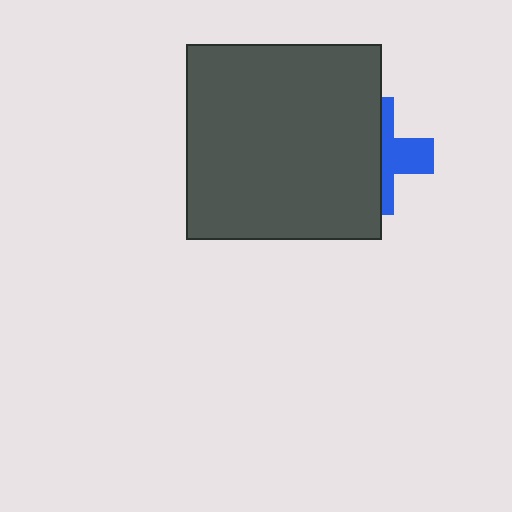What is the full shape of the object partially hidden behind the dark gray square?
The partially hidden object is a blue cross.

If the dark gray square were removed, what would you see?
You would see the complete blue cross.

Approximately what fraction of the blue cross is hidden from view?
Roughly 60% of the blue cross is hidden behind the dark gray square.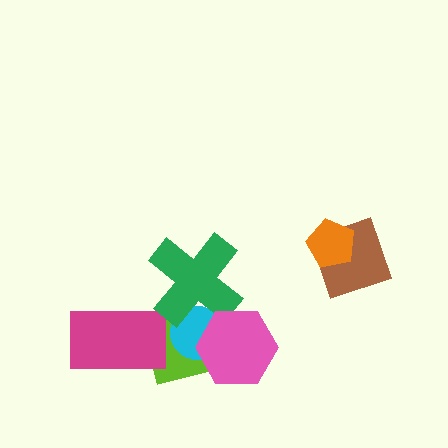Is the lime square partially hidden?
Yes, it is partially covered by another shape.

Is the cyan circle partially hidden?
Yes, it is partially covered by another shape.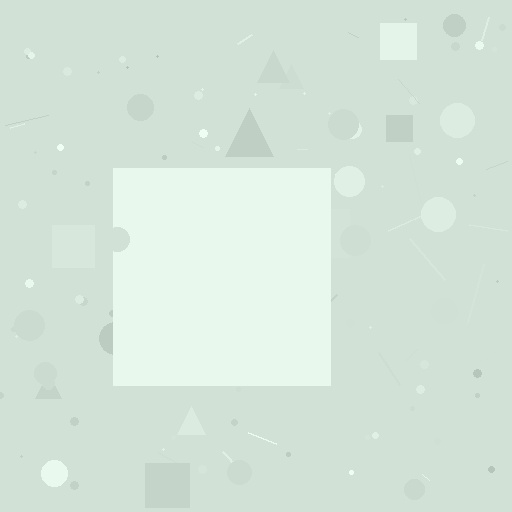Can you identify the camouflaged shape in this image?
The camouflaged shape is a square.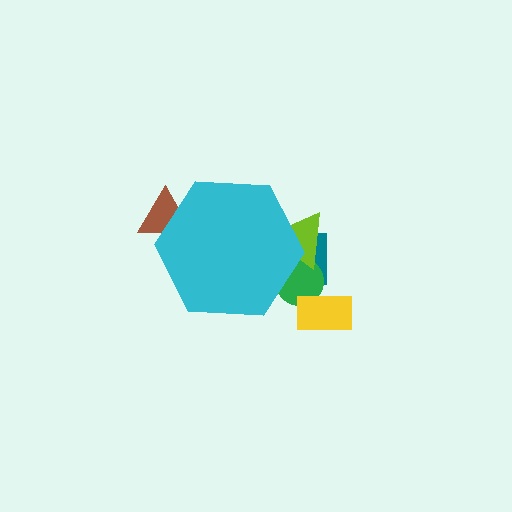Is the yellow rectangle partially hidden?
No, the yellow rectangle is fully visible.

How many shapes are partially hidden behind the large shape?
4 shapes are partially hidden.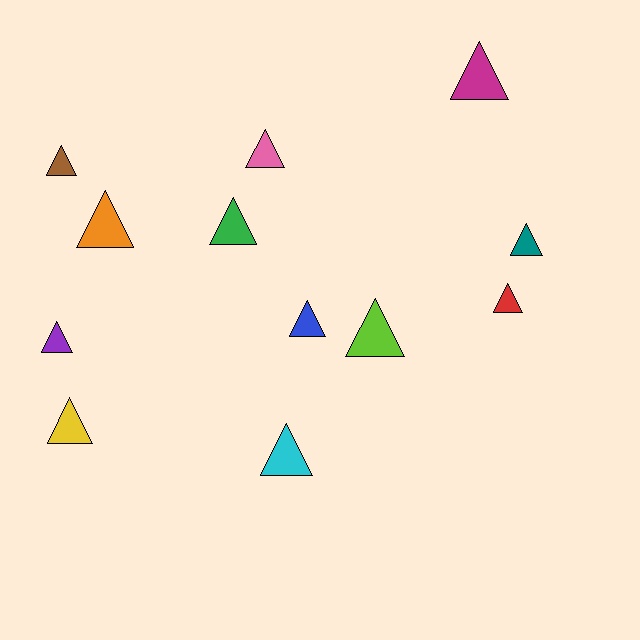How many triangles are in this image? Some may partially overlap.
There are 12 triangles.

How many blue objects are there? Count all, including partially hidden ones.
There is 1 blue object.